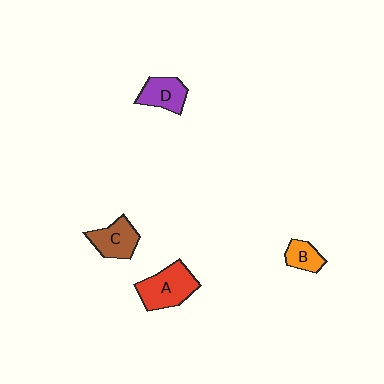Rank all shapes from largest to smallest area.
From largest to smallest: A (red), C (brown), D (purple), B (orange).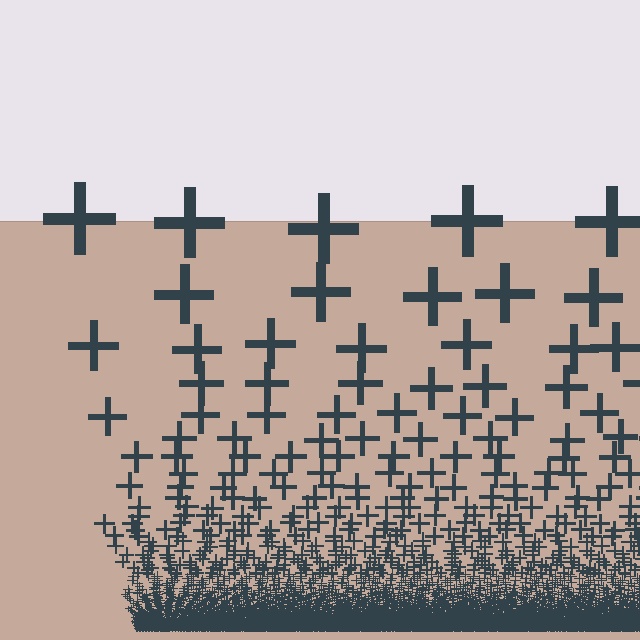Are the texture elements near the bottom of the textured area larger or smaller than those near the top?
Smaller. The gradient is inverted — elements near the bottom are smaller and denser.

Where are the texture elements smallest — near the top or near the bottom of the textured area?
Near the bottom.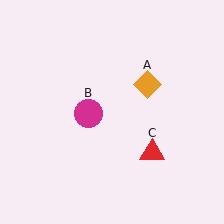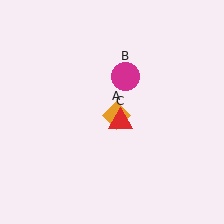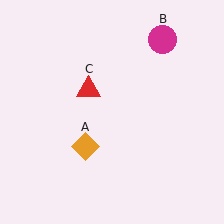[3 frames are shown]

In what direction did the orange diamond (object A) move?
The orange diamond (object A) moved down and to the left.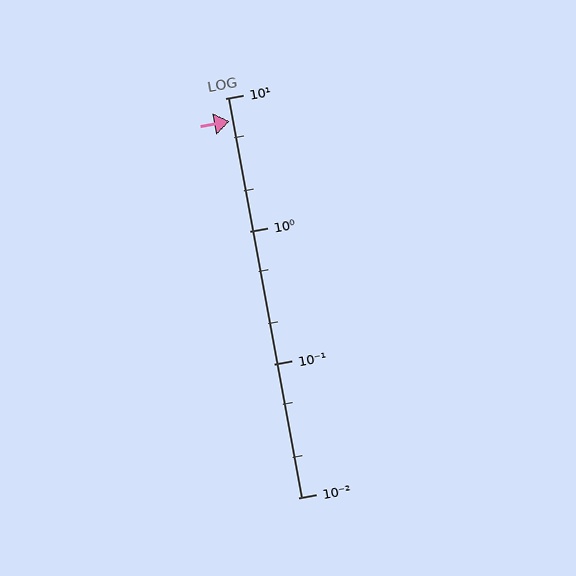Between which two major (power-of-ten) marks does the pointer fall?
The pointer is between 1 and 10.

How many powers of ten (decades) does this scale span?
The scale spans 3 decades, from 0.01 to 10.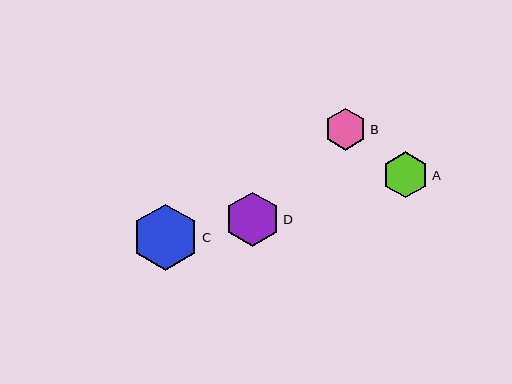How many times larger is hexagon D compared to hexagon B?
Hexagon D is approximately 1.3 times the size of hexagon B.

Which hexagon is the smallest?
Hexagon B is the smallest with a size of approximately 42 pixels.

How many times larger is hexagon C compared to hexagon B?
Hexagon C is approximately 1.6 times the size of hexagon B.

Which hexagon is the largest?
Hexagon C is the largest with a size of approximately 66 pixels.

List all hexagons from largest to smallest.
From largest to smallest: C, D, A, B.